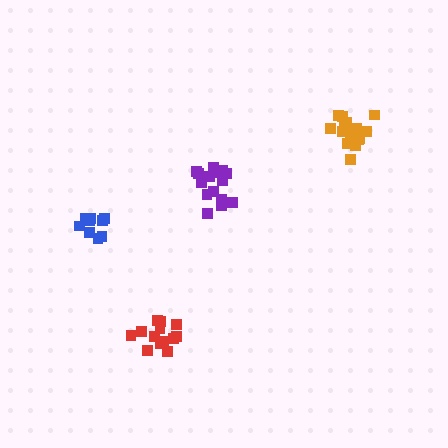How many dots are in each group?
Group 1: 13 dots, Group 2: 10 dots, Group 3: 15 dots, Group 4: 16 dots (54 total).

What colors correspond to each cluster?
The clusters are colored: red, blue, purple, orange.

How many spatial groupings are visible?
There are 4 spatial groupings.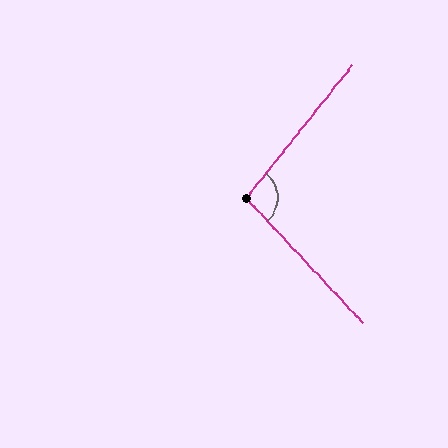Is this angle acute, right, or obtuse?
It is obtuse.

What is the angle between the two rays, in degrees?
Approximately 98 degrees.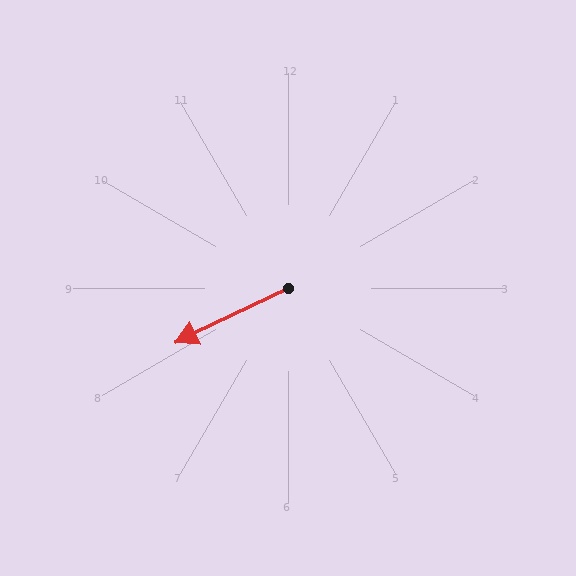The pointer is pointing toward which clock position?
Roughly 8 o'clock.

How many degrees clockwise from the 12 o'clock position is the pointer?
Approximately 244 degrees.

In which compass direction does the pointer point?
Southwest.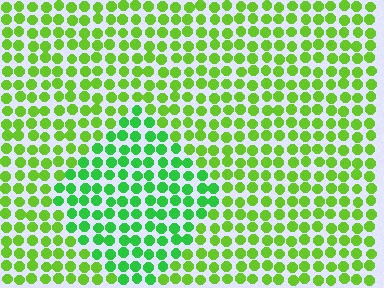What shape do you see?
I see a diamond.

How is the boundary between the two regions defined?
The boundary is defined purely by a slight shift in hue (about 31 degrees). Spacing, size, and orientation are identical on both sides.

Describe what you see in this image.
The image is filled with small lime elements in a uniform arrangement. A diamond-shaped region is visible where the elements are tinted to a slightly different hue, forming a subtle color boundary.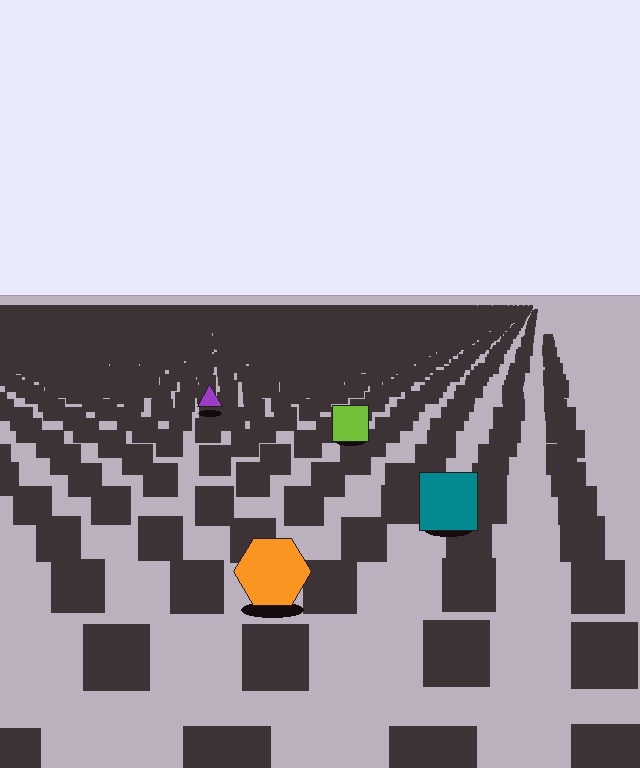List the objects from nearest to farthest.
From nearest to farthest: the orange hexagon, the teal square, the lime square, the purple triangle.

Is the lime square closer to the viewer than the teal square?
No. The teal square is closer — you can tell from the texture gradient: the ground texture is coarser near it.